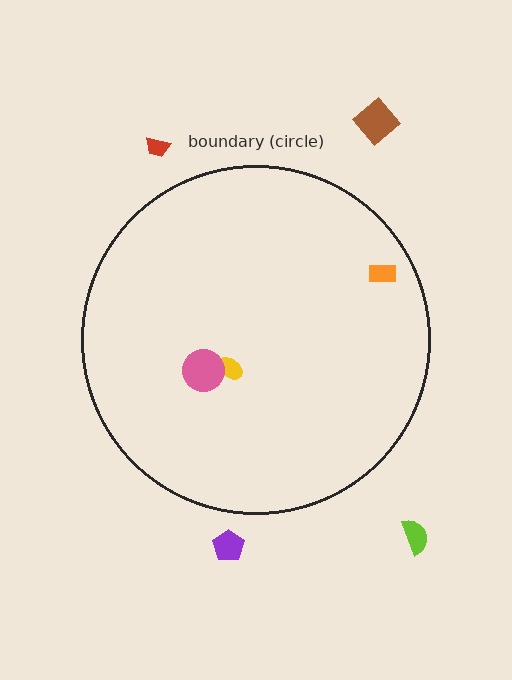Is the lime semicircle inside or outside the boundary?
Outside.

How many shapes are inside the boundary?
3 inside, 4 outside.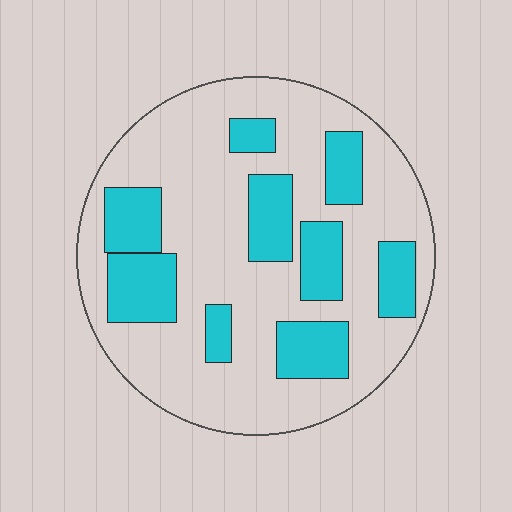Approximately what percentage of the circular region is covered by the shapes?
Approximately 30%.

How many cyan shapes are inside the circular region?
9.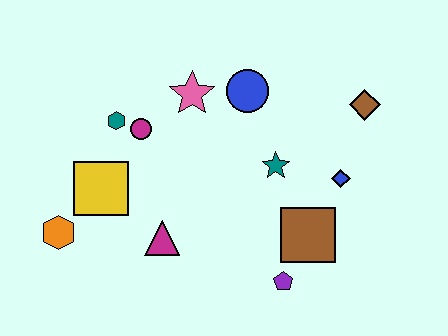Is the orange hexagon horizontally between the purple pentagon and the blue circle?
No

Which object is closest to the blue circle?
The pink star is closest to the blue circle.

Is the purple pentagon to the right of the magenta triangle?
Yes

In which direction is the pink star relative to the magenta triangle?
The pink star is above the magenta triangle.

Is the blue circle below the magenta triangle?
No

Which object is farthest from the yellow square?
The brown diamond is farthest from the yellow square.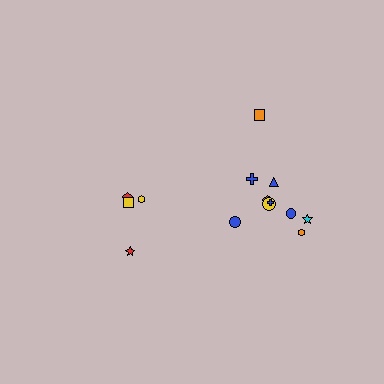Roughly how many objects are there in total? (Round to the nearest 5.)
Roughly 15 objects in total.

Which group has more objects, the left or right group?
The right group.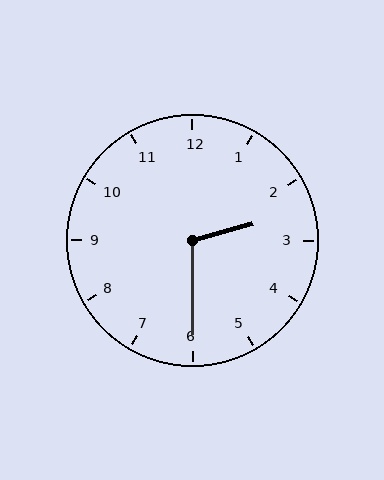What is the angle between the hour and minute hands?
Approximately 105 degrees.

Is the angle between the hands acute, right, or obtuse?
It is obtuse.